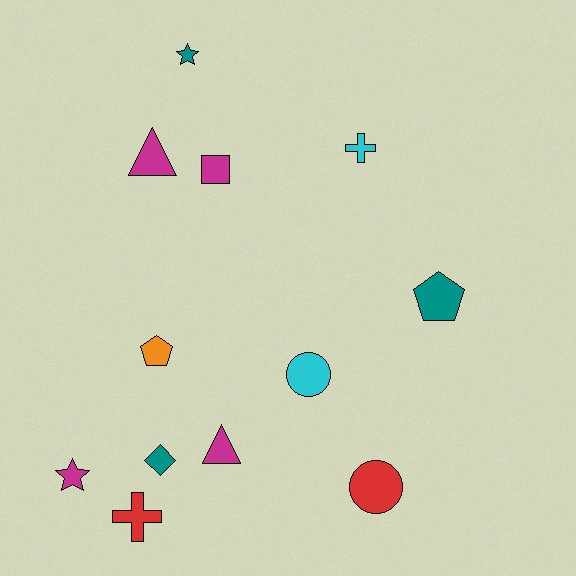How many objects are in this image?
There are 12 objects.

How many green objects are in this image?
There are no green objects.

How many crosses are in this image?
There are 2 crosses.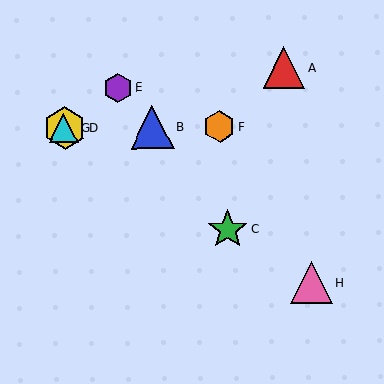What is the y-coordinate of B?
Object B is at y≈127.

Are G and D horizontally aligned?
Yes, both are at y≈128.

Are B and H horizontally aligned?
No, B is at y≈127 and H is at y≈283.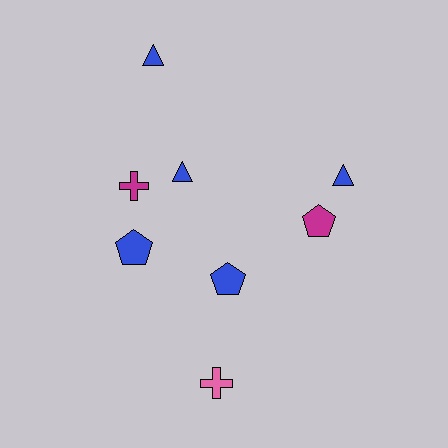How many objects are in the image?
There are 8 objects.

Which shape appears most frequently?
Triangle, with 3 objects.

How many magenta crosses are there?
There is 1 magenta cross.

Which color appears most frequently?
Blue, with 5 objects.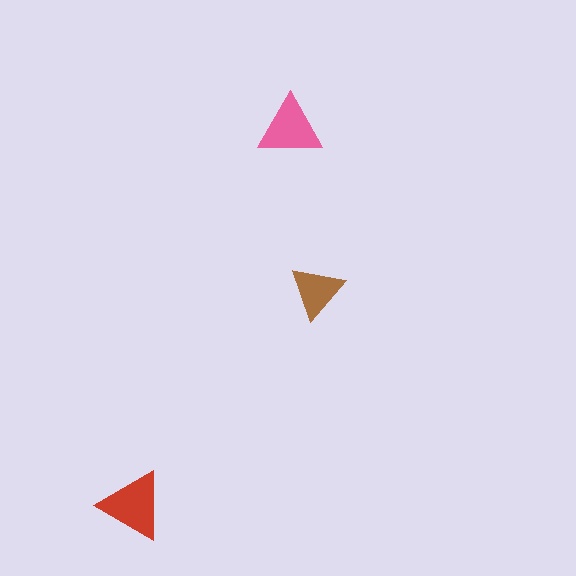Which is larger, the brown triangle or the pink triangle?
The pink one.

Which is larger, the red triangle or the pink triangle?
The red one.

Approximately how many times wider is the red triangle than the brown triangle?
About 1.5 times wider.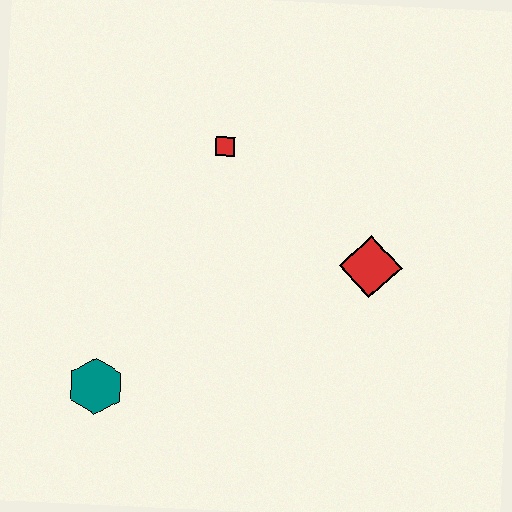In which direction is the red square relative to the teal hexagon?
The red square is above the teal hexagon.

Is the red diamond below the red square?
Yes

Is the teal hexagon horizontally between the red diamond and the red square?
No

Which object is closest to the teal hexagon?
The red square is closest to the teal hexagon.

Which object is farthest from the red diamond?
The teal hexagon is farthest from the red diamond.